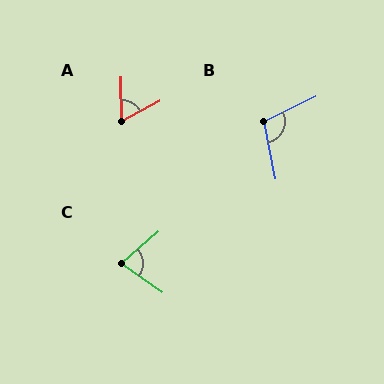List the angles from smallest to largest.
A (62°), C (76°), B (105°).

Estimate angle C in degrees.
Approximately 76 degrees.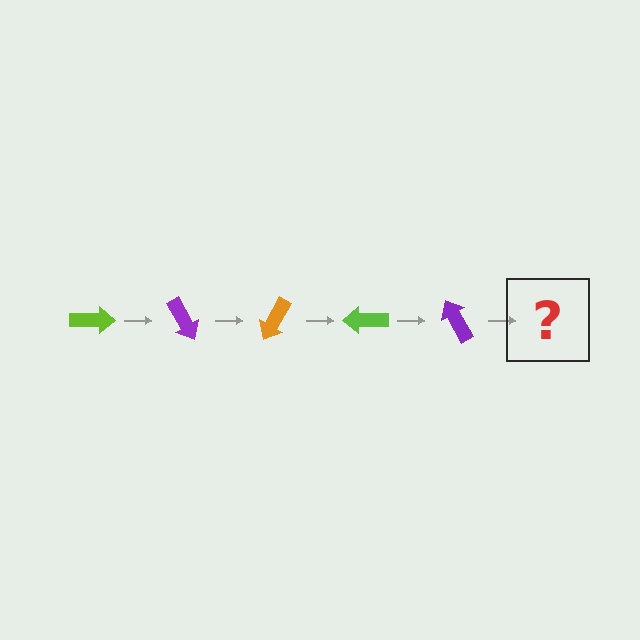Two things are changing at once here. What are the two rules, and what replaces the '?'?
The two rules are that it rotates 60 degrees each step and the color cycles through lime, purple, and orange. The '?' should be an orange arrow, rotated 300 degrees from the start.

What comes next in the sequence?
The next element should be an orange arrow, rotated 300 degrees from the start.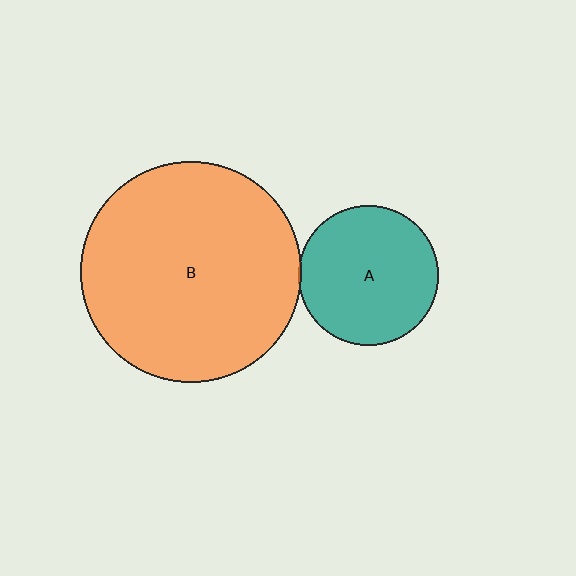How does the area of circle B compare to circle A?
Approximately 2.5 times.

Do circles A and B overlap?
Yes.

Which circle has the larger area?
Circle B (orange).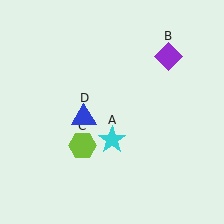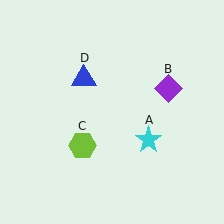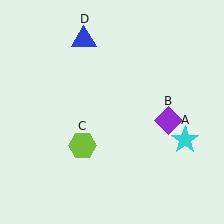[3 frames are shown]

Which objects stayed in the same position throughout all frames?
Lime hexagon (object C) remained stationary.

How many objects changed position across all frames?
3 objects changed position: cyan star (object A), purple diamond (object B), blue triangle (object D).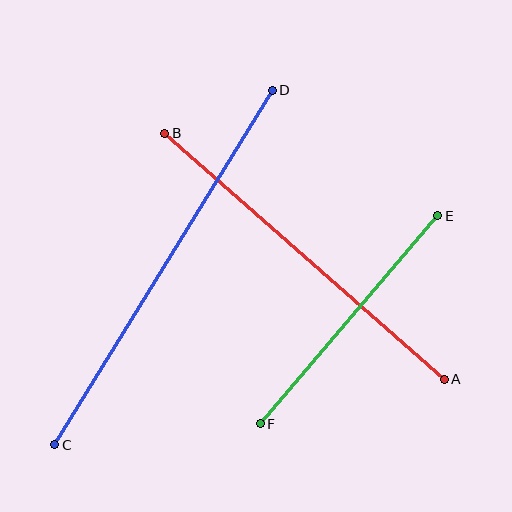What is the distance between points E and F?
The distance is approximately 273 pixels.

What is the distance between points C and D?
The distance is approximately 416 pixels.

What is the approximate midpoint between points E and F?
The midpoint is at approximately (349, 320) pixels.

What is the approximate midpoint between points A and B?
The midpoint is at approximately (304, 256) pixels.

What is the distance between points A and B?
The distance is approximately 372 pixels.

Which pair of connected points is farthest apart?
Points C and D are farthest apart.